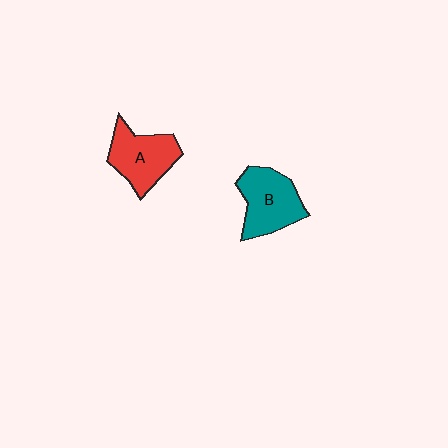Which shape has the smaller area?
Shape A (red).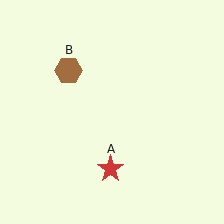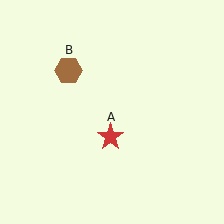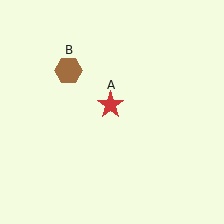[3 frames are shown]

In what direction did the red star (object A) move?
The red star (object A) moved up.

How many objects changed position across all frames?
1 object changed position: red star (object A).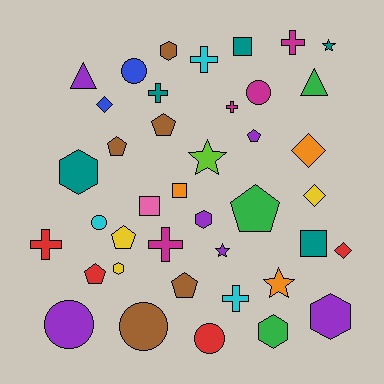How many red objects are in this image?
There are 4 red objects.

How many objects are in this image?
There are 40 objects.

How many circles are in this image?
There are 6 circles.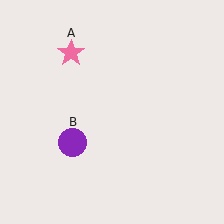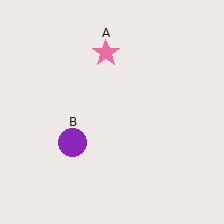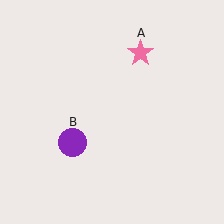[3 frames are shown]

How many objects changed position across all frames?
1 object changed position: pink star (object A).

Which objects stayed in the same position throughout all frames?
Purple circle (object B) remained stationary.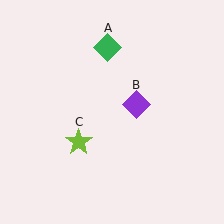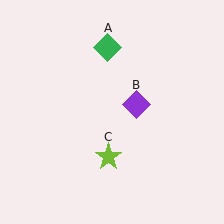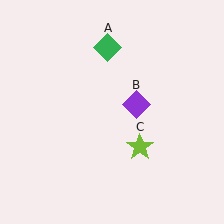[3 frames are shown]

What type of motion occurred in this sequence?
The lime star (object C) rotated counterclockwise around the center of the scene.